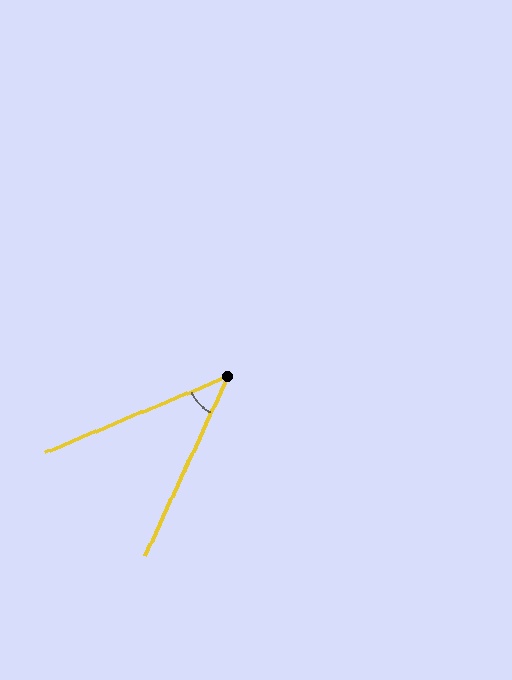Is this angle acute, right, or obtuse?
It is acute.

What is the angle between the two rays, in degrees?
Approximately 42 degrees.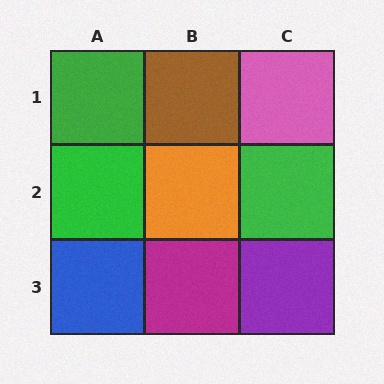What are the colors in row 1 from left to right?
Green, brown, pink.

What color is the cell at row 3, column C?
Purple.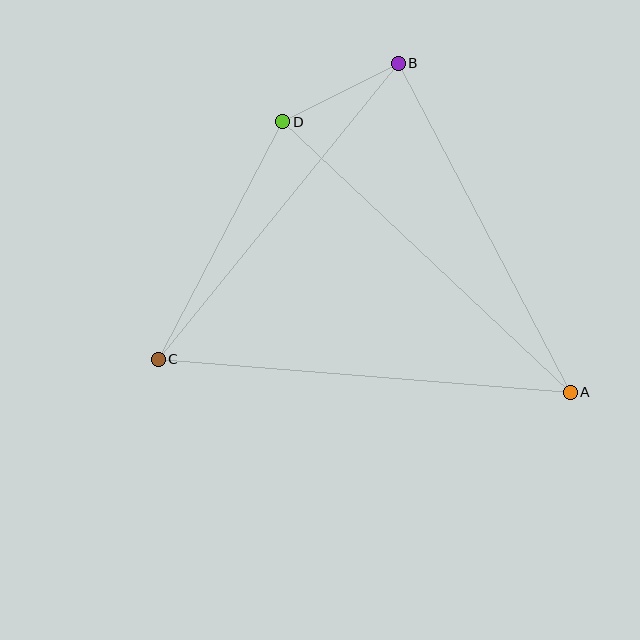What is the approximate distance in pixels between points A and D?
The distance between A and D is approximately 394 pixels.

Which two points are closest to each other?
Points B and D are closest to each other.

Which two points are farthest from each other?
Points A and C are farthest from each other.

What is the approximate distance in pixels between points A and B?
The distance between A and B is approximately 371 pixels.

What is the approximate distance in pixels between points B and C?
The distance between B and C is approximately 381 pixels.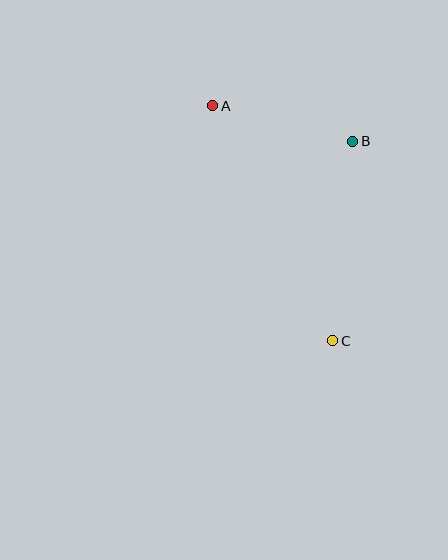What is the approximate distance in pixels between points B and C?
The distance between B and C is approximately 201 pixels.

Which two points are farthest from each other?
Points A and C are farthest from each other.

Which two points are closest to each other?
Points A and B are closest to each other.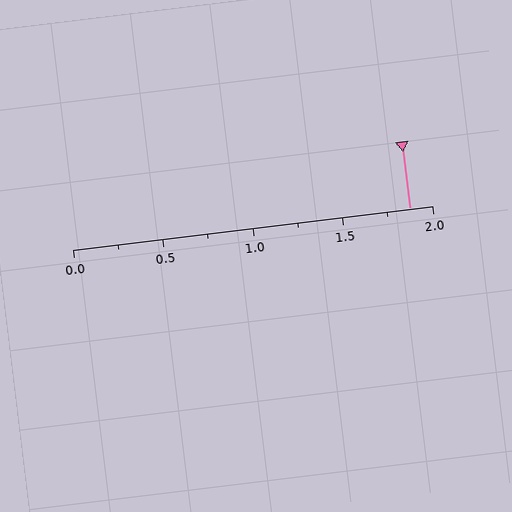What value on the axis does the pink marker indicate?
The marker indicates approximately 1.88.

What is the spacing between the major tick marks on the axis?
The major ticks are spaced 0.5 apart.